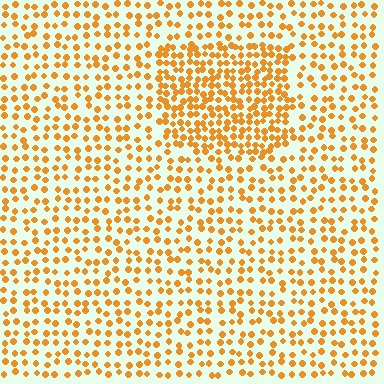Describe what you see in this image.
The image contains small orange elements arranged at two different densities. A rectangle-shaped region is visible where the elements are more densely packed than the surrounding area.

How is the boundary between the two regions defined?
The boundary is defined by a change in element density (approximately 1.9x ratio). All elements are the same color, size, and shape.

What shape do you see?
I see a rectangle.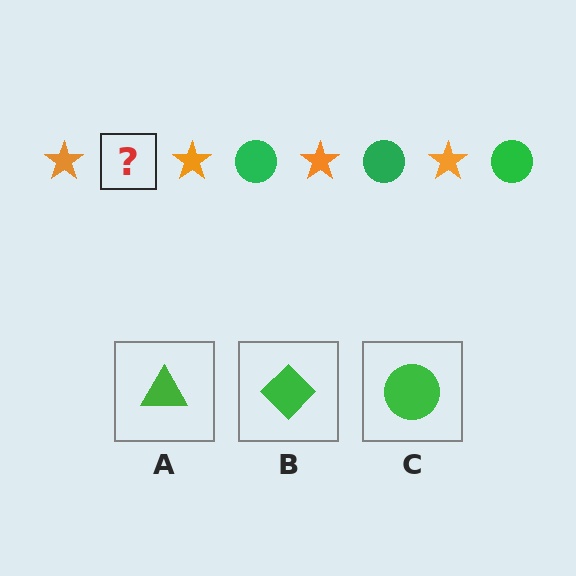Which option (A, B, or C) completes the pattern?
C.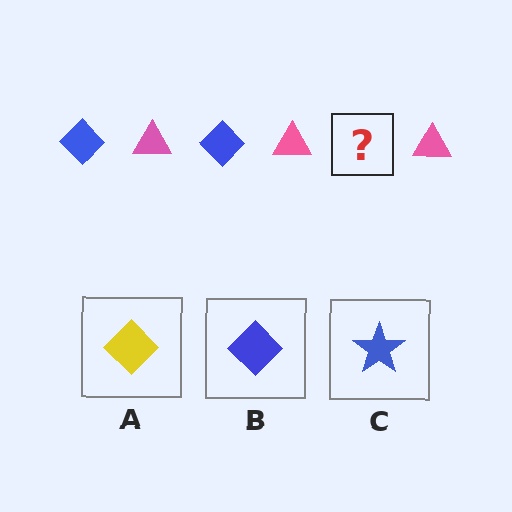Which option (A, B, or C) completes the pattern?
B.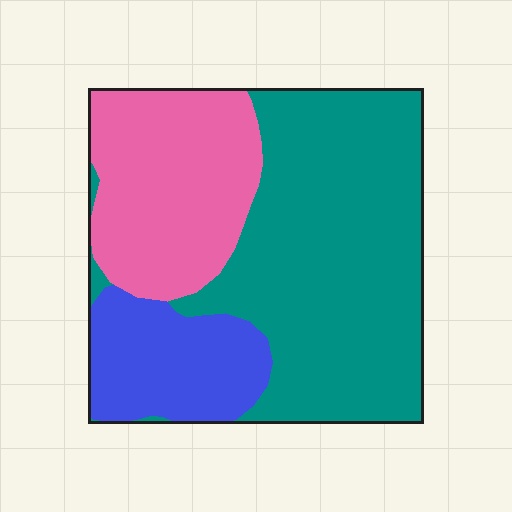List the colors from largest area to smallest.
From largest to smallest: teal, pink, blue.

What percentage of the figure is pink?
Pink covers 28% of the figure.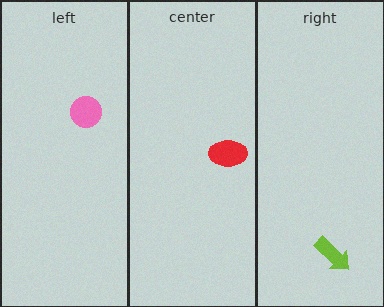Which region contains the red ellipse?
The center region.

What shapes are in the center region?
The red ellipse.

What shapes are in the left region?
The pink circle.